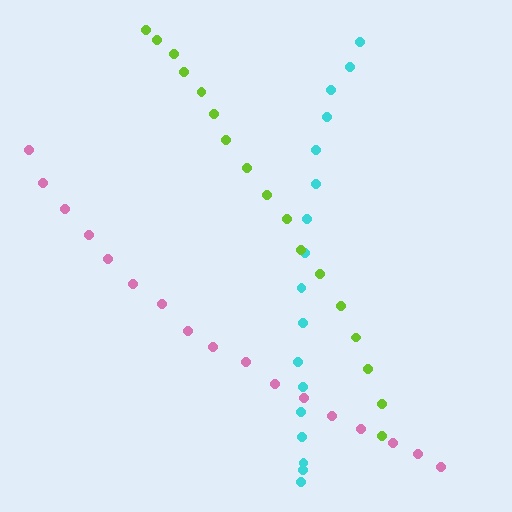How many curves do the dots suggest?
There are 3 distinct paths.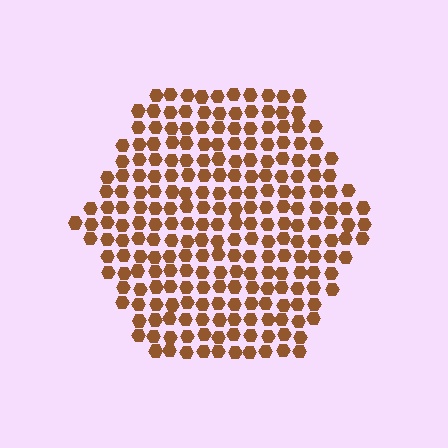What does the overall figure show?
The overall figure shows a hexagon.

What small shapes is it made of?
It is made of small hexagons.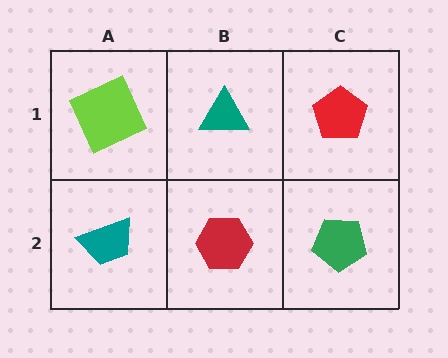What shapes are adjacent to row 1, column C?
A green pentagon (row 2, column C), a teal triangle (row 1, column B).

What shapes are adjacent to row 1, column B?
A red hexagon (row 2, column B), a lime square (row 1, column A), a red pentagon (row 1, column C).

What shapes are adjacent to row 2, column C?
A red pentagon (row 1, column C), a red hexagon (row 2, column B).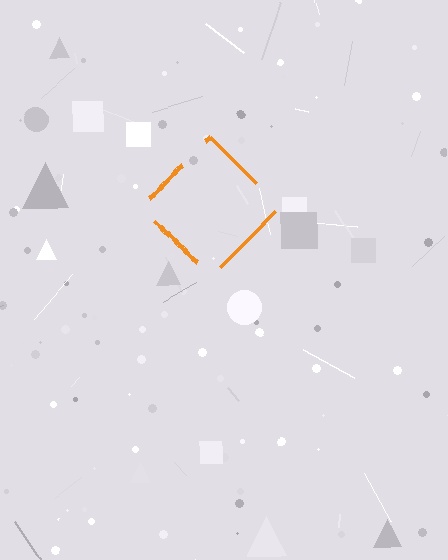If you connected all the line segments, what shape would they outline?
They would outline a diamond.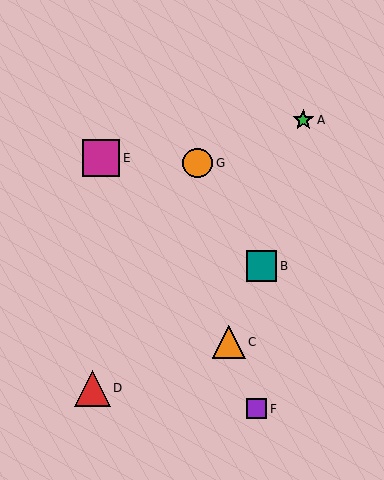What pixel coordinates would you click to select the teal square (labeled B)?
Click at (261, 266) to select the teal square B.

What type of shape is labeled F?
Shape F is a purple square.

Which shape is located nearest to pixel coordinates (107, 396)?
The red triangle (labeled D) at (92, 388) is nearest to that location.